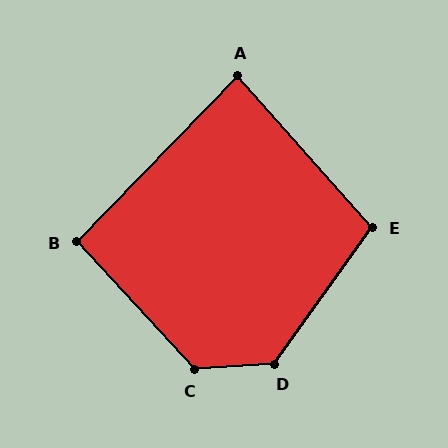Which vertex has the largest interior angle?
D, at approximately 130 degrees.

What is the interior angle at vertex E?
Approximately 102 degrees (obtuse).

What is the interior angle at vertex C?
Approximately 129 degrees (obtuse).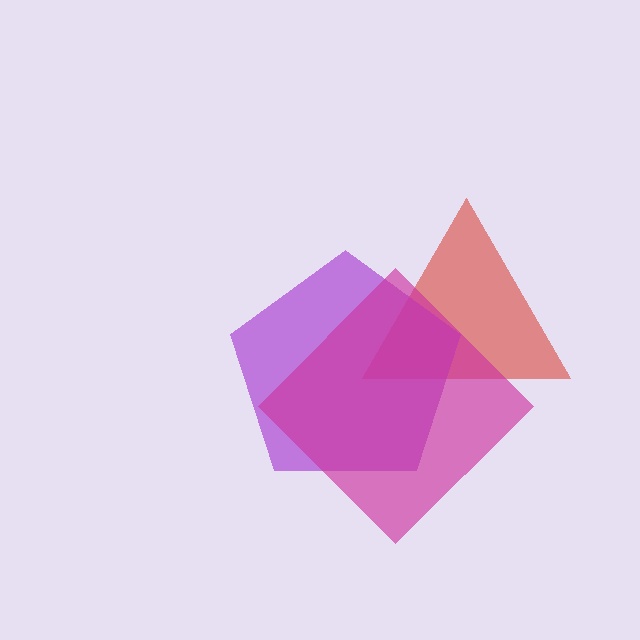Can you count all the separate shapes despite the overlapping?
Yes, there are 3 separate shapes.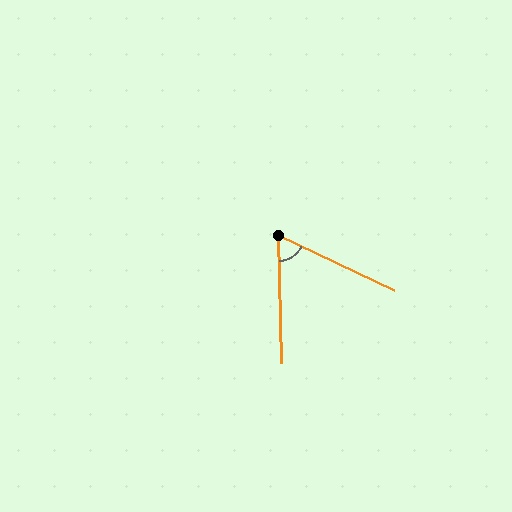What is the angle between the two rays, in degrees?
Approximately 63 degrees.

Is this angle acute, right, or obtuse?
It is acute.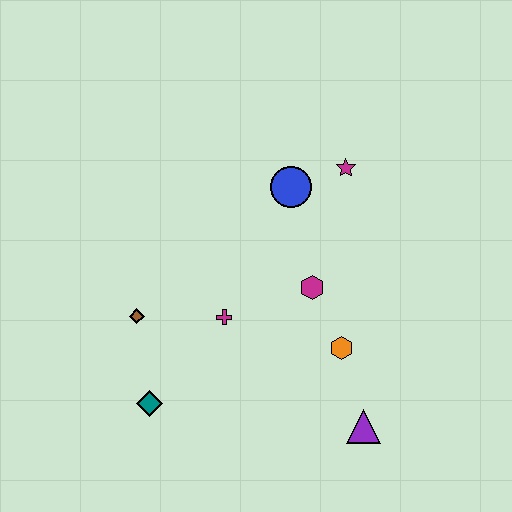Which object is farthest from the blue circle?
The teal diamond is farthest from the blue circle.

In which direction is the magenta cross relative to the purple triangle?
The magenta cross is to the left of the purple triangle.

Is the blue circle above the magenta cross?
Yes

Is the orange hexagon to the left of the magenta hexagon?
No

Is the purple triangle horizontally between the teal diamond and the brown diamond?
No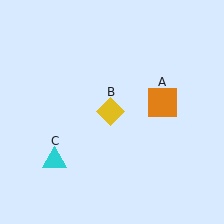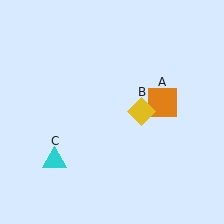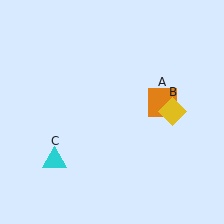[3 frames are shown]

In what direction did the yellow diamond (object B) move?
The yellow diamond (object B) moved right.